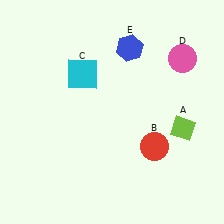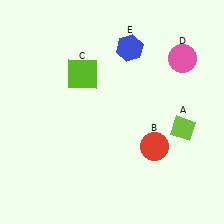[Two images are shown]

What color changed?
The square (C) changed from cyan in Image 1 to lime in Image 2.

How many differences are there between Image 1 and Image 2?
There is 1 difference between the two images.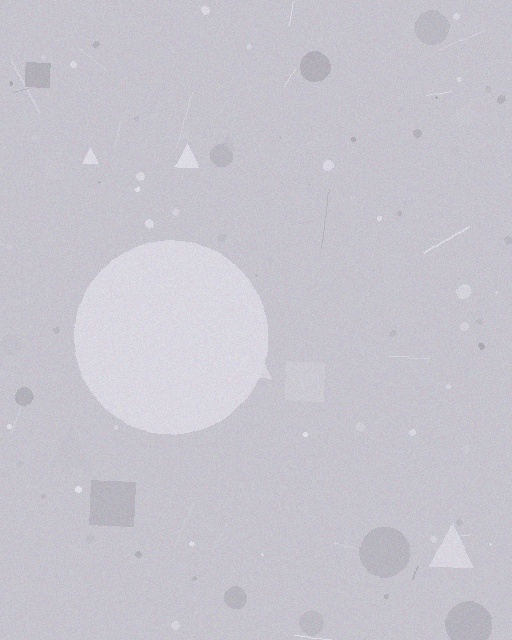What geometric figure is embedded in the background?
A circle is embedded in the background.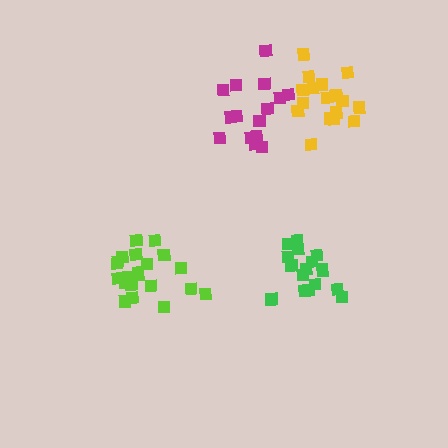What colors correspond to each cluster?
The clusters are colored: yellow, magenta, green, lime.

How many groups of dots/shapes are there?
There are 4 groups.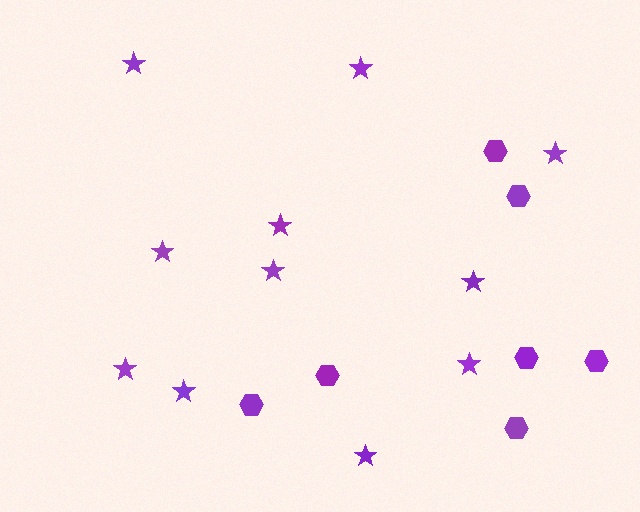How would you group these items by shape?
There are 2 groups: one group of hexagons (7) and one group of stars (11).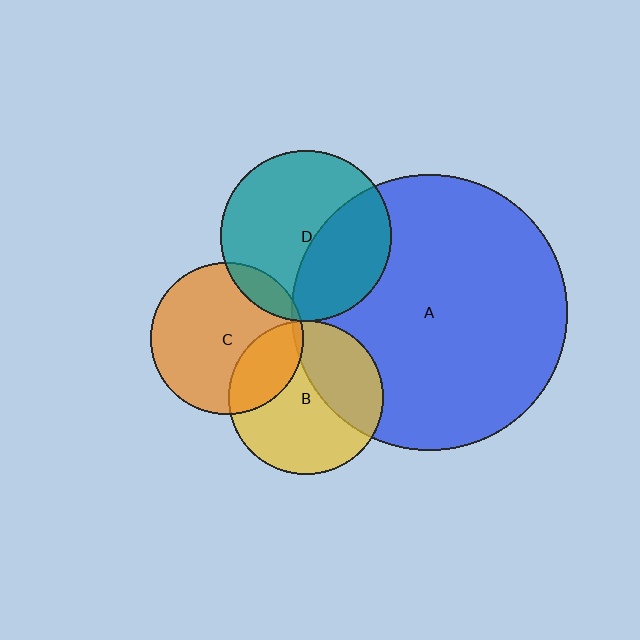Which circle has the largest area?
Circle A (blue).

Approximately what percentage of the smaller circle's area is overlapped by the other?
Approximately 25%.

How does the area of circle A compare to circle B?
Approximately 3.2 times.